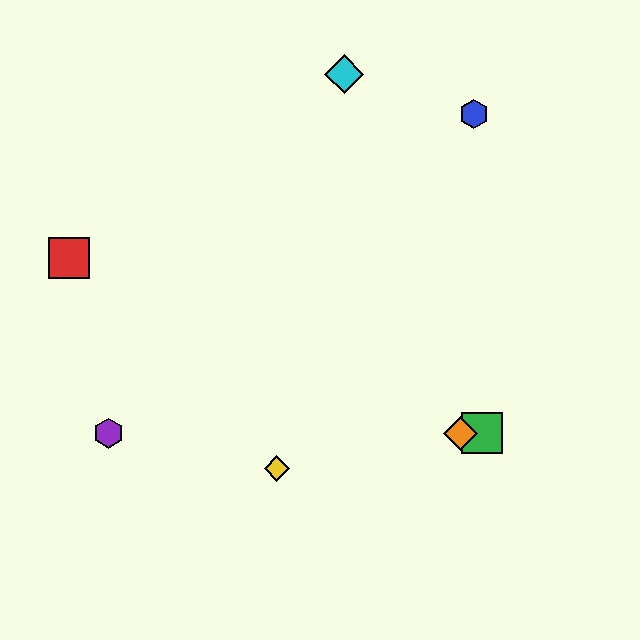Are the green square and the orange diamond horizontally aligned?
Yes, both are at y≈433.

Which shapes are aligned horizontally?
The green square, the purple hexagon, the orange diamond are aligned horizontally.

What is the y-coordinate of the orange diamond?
The orange diamond is at y≈433.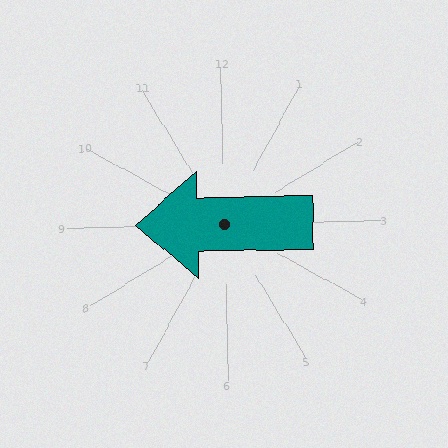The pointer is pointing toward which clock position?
Roughly 9 o'clock.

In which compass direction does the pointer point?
West.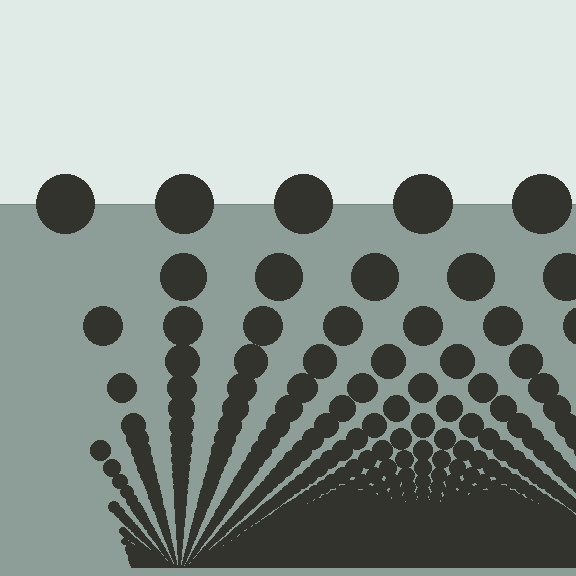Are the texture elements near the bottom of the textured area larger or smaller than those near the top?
Smaller. The gradient is inverted — elements near the bottom are smaller and denser.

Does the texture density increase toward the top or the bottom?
Density increases toward the bottom.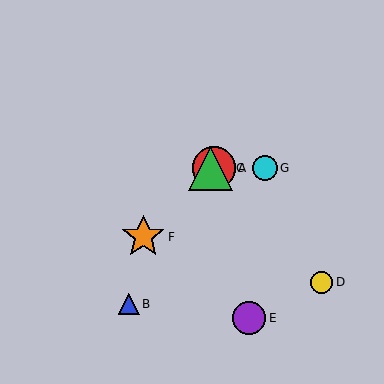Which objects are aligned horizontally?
Objects A, C, G are aligned horizontally.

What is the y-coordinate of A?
Object A is at y≈168.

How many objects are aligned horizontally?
3 objects (A, C, G) are aligned horizontally.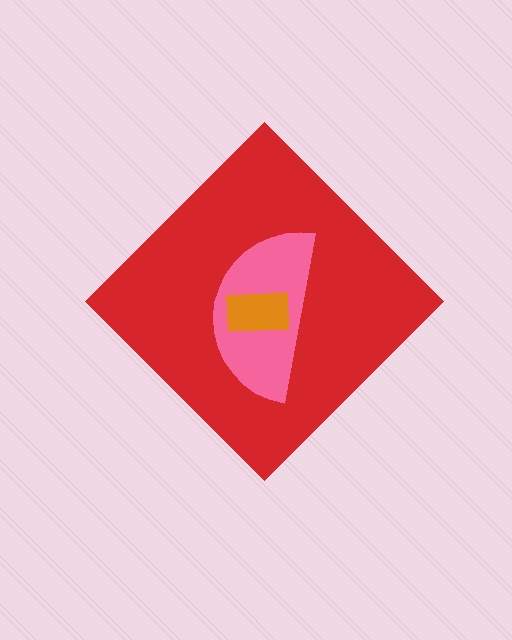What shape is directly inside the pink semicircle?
The orange rectangle.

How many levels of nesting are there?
3.